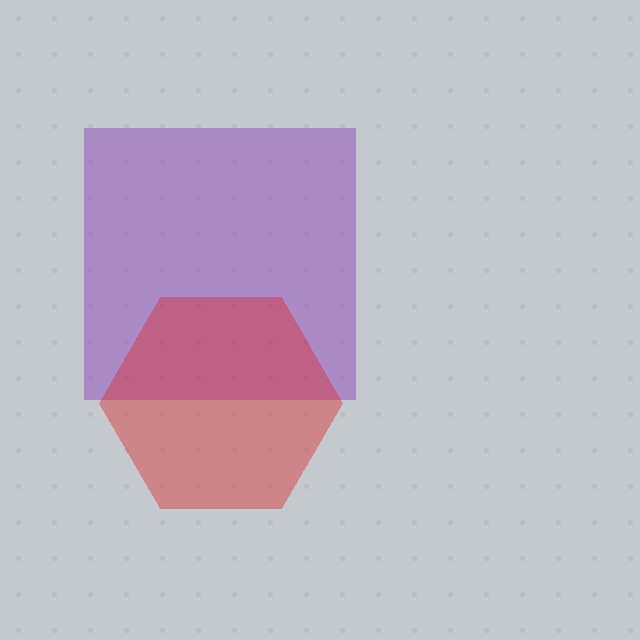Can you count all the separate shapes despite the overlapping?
Yes, there are 2 separate shapes.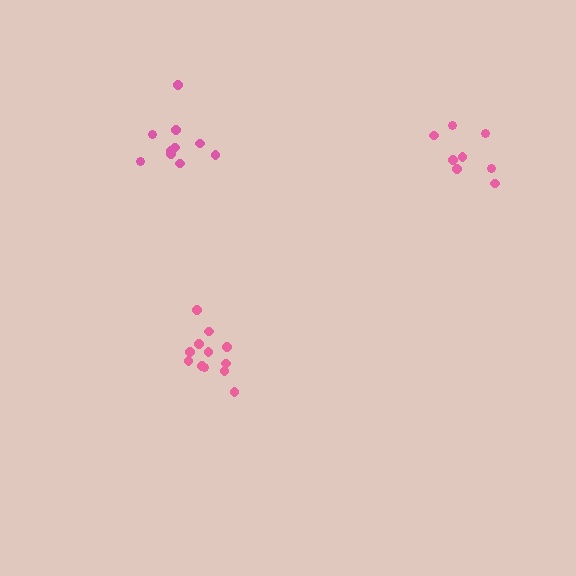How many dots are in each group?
Group 1: 10 dots, Group 2: 12 dots, Group 3: 8 dots (30 total).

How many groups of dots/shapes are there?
There are 3 groups.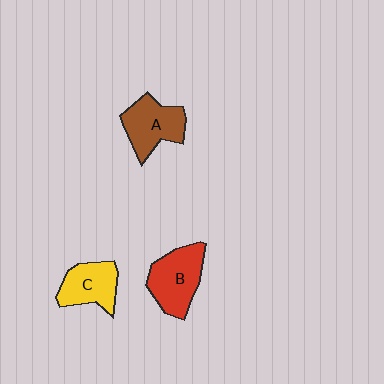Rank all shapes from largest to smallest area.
From largest to smallest: B (red), A (brown), C (yellow).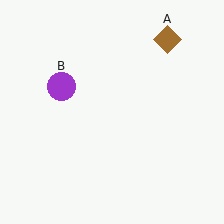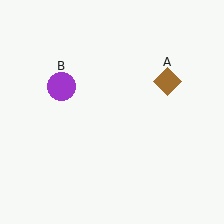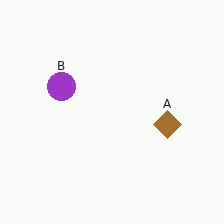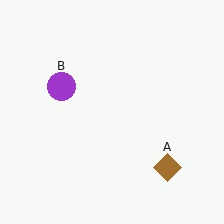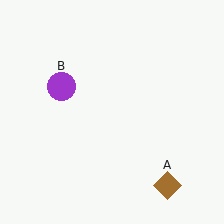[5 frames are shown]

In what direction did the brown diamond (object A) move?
The brown diamond (object A) moved down.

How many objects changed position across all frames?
1 object changed position: brown diamond (object A).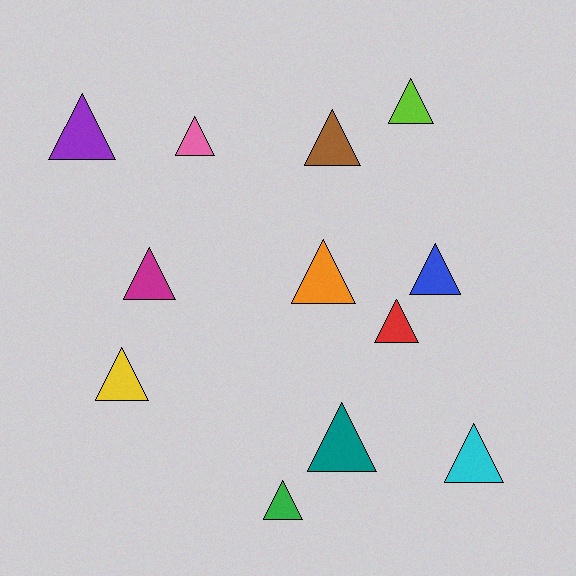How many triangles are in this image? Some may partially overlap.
There are 12 triangles.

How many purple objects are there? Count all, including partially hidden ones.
There is 1 purple object.